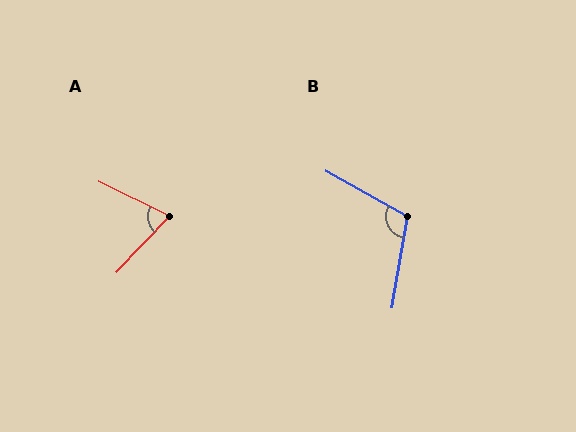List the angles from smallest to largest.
A (73°), B (110°).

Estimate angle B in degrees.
Approximately 110 degrees.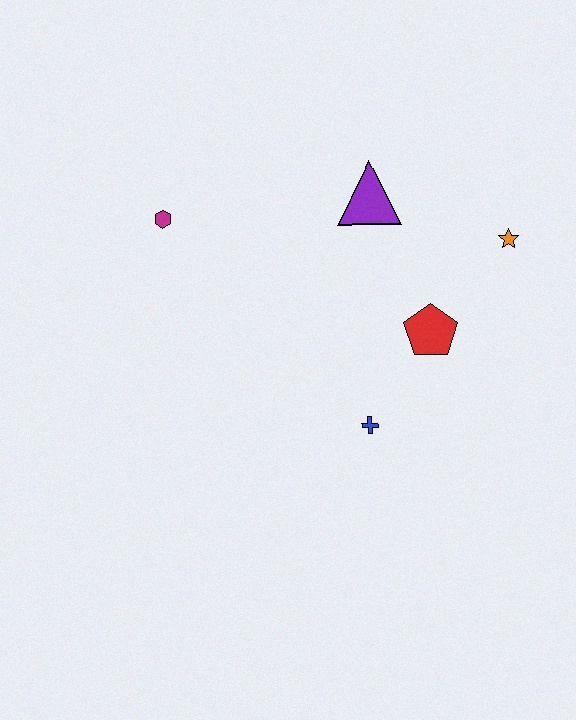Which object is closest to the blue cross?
The red pentagon is closest to the blue cross.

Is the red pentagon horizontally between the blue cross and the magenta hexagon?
No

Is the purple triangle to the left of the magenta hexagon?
No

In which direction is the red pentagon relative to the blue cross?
The red pentagon is above the blue cross.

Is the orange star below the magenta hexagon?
Yes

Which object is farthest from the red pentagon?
The magenta hexagon is farthest from the red pentagon.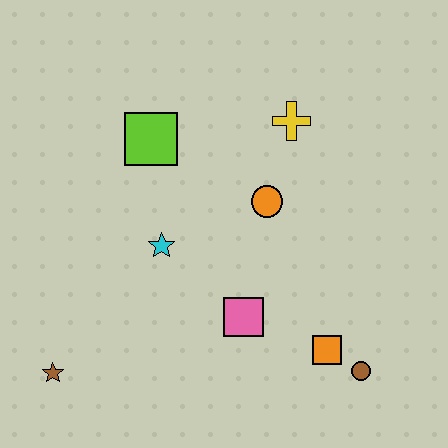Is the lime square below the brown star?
No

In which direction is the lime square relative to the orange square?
The lime square is above the orange square.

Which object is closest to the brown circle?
The orange square is closest to the brown circle.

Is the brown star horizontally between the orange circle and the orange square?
No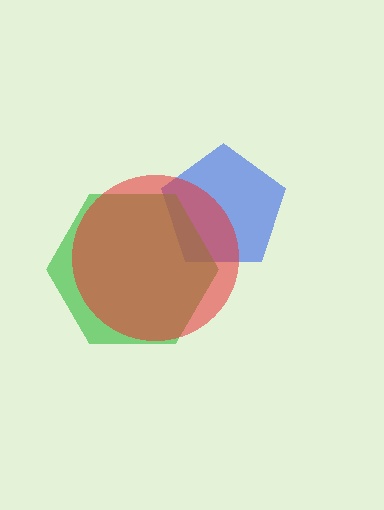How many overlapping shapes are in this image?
There are 3 overlapping shapes in the image.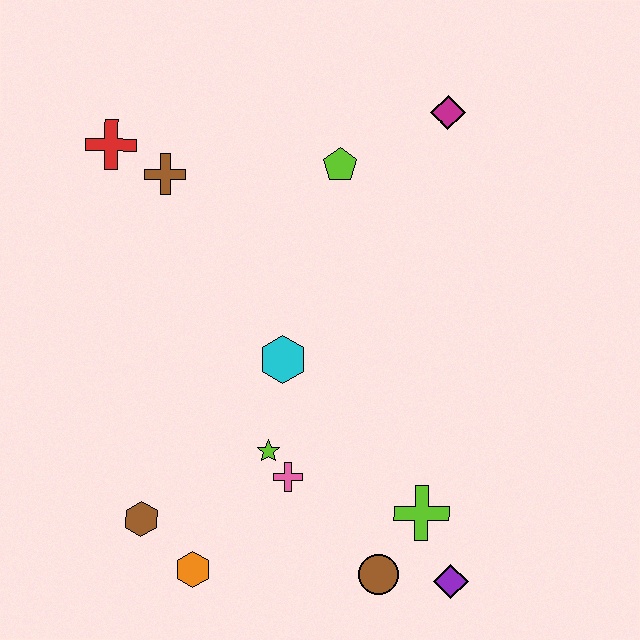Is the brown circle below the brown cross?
Yes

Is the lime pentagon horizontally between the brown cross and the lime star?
No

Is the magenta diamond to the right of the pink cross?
Yes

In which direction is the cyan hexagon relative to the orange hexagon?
The cyan hexagon is above the orange hexagon.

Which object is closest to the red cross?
The brown cross is closest to the red cross.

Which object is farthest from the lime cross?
The red cross is farthest from the lime cross.